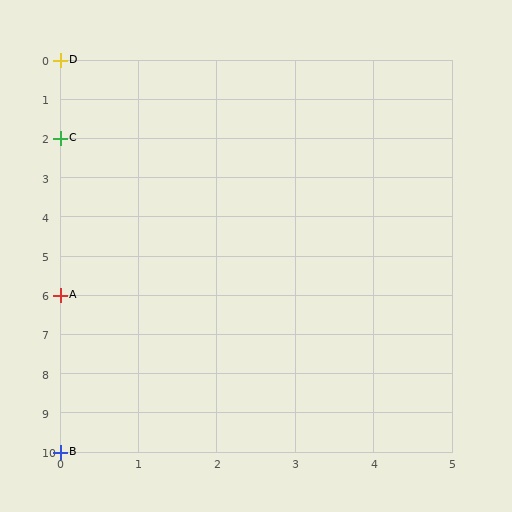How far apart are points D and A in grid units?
Points D and A are 6 rows apart.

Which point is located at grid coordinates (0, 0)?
Point D is at (0, 0).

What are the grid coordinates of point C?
Point C is at grid coordinates (0, 2).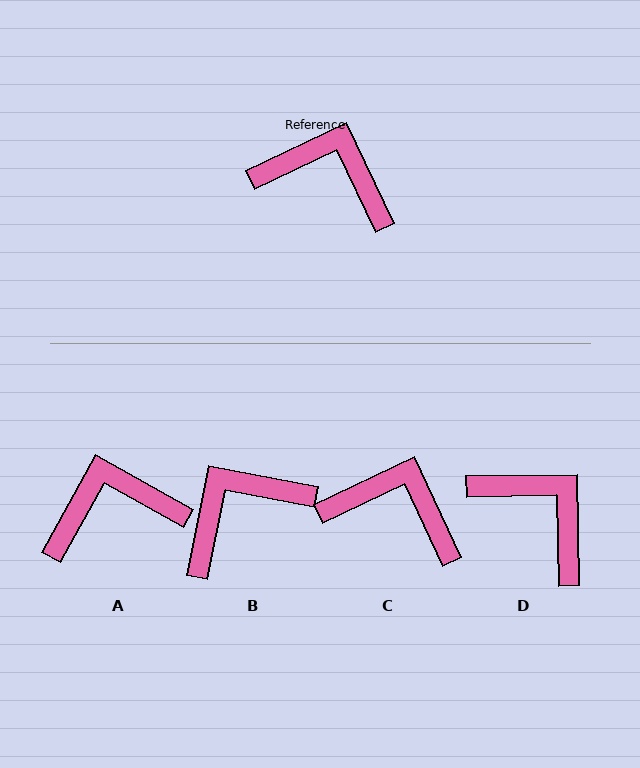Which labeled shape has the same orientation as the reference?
C.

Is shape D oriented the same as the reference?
No, it is off by about 24 degrees.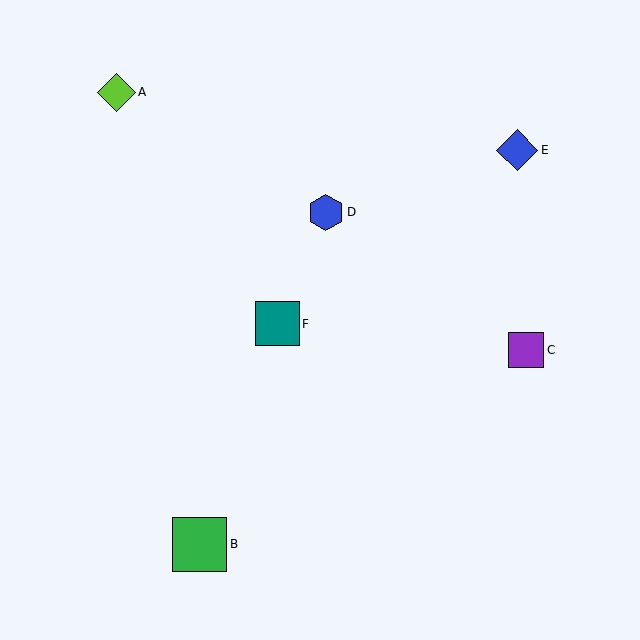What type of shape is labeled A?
Shape A is a lime diamond.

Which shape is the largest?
The green square (labeled B) is the largest.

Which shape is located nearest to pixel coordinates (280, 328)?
The teal square (labeled F) at (277, 324) is nearest to that location.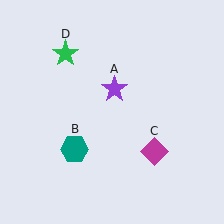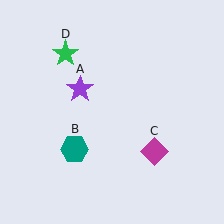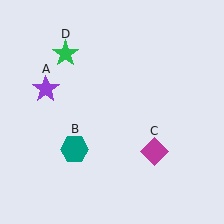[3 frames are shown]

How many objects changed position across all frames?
1 object changed position: purple star (object A).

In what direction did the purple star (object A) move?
The purple star (object A) moved left.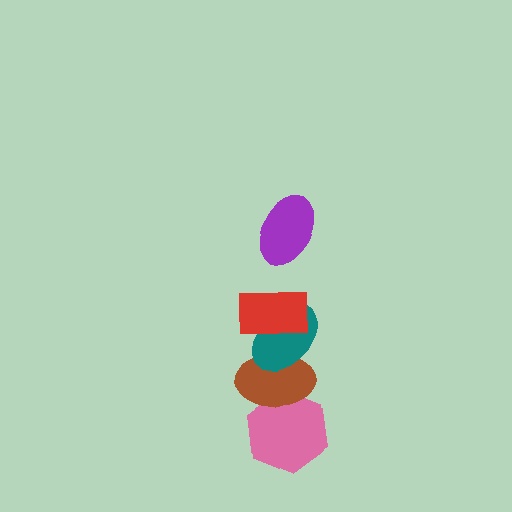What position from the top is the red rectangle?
The red rectangle is 2nd from the top.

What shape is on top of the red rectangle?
The purple ellipse is on top of the red rectangle.